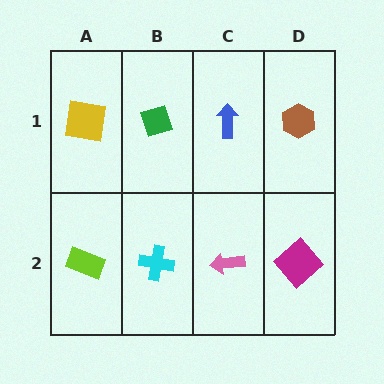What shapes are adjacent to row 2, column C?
A blue arrow (row 1, column C), a cyan cross (row 2, column B), a magenta diamond (row 2, column D).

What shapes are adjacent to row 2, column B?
A green diamond (row 1, column B), a lime rectangle (row 2, column A), a pink arrow (row 2, column C).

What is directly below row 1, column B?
A cyan cross.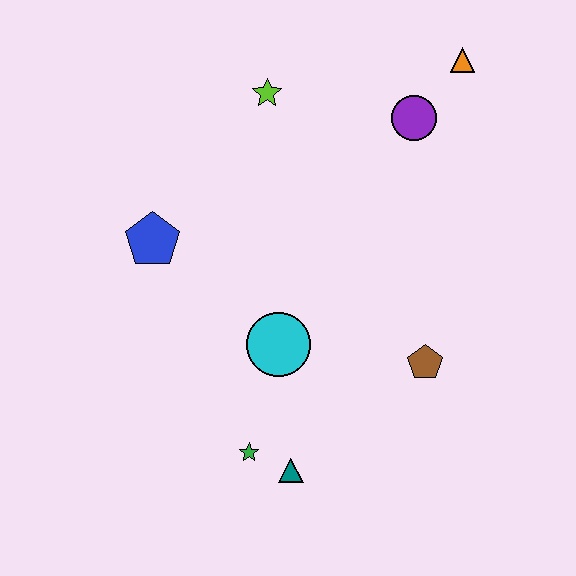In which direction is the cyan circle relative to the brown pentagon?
The cyan circle is to the left of the brown pentagon.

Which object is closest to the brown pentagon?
The cyan circle is closest to the brown pentagon.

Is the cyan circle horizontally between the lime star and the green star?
No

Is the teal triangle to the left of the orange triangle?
Yes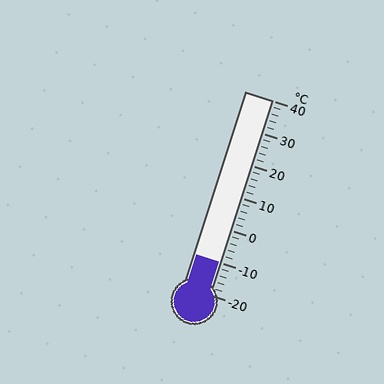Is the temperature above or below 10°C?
The temperature is below 10°C.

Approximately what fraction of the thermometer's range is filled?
The thermometer is filled to approximately 15% of its range.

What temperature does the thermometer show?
The thermometer shows approximately -10°C.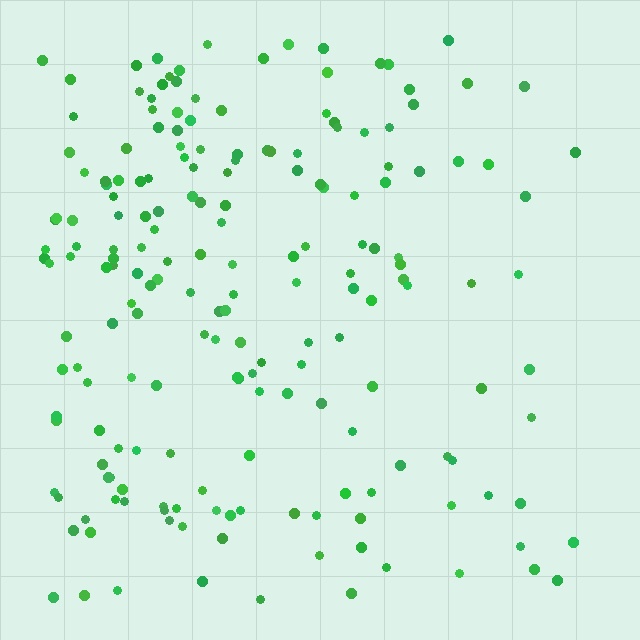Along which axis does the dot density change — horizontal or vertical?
Horizontal.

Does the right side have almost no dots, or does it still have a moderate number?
Still a moderate number, just noticeably fewer than the left.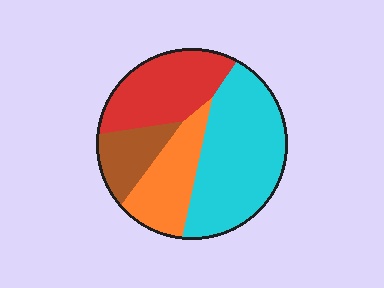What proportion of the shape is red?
Red covers roughly 25% of the shape.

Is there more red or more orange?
Red.